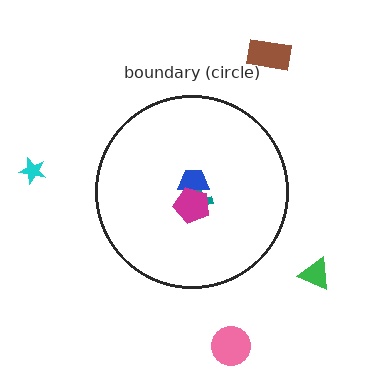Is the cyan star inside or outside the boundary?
Outside.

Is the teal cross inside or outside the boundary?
Inside.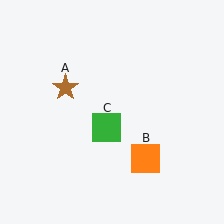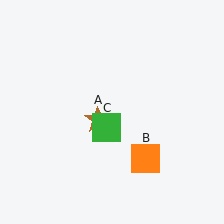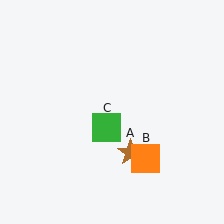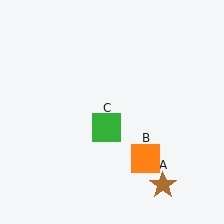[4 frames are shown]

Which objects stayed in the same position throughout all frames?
Orange square (object B) and green square (object C) remained stationary.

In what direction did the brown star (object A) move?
The brown star (object A) moved down and to the right.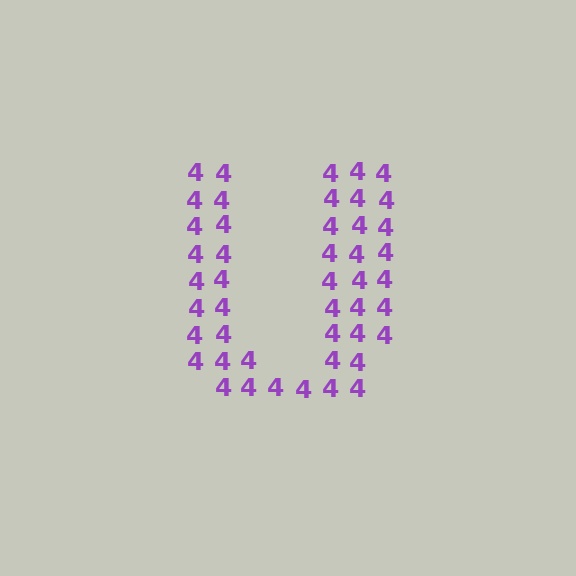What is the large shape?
The large shape is the letter U.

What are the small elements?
The small elements are digit 4's.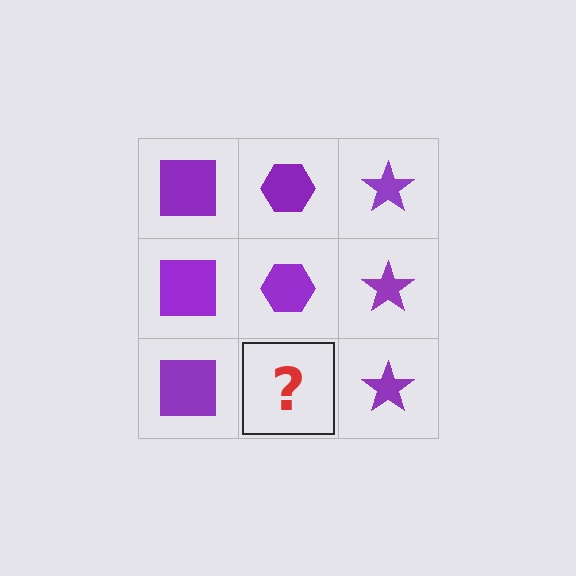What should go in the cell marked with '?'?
The missing cell should contain a purple hexagon.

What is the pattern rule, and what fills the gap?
The rule is that each column has a consistent shape. The gap should be filled with a purple hexagon.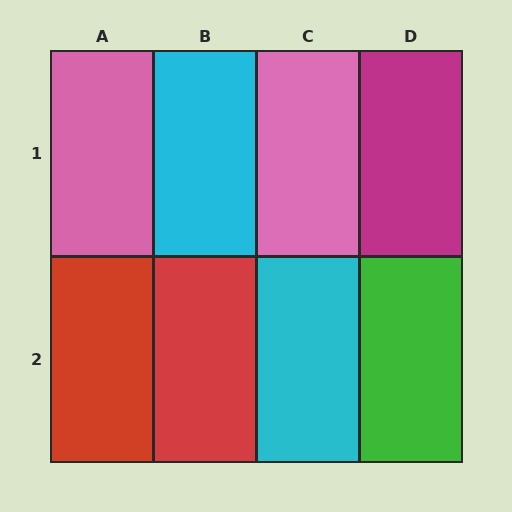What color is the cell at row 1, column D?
Magenta.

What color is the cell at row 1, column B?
Cyan.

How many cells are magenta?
1 cell is magenta.